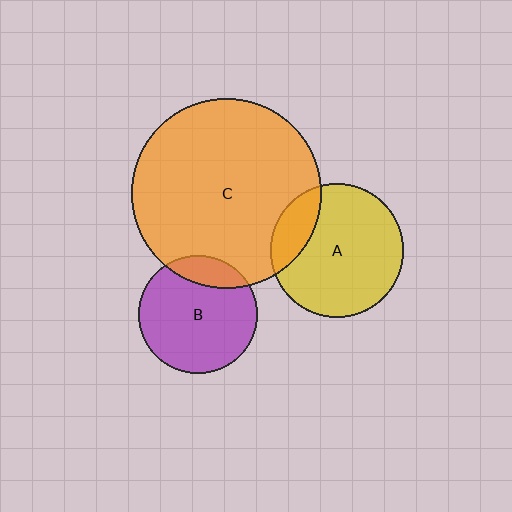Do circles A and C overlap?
Yes.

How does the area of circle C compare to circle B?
Approximately 2.6 times.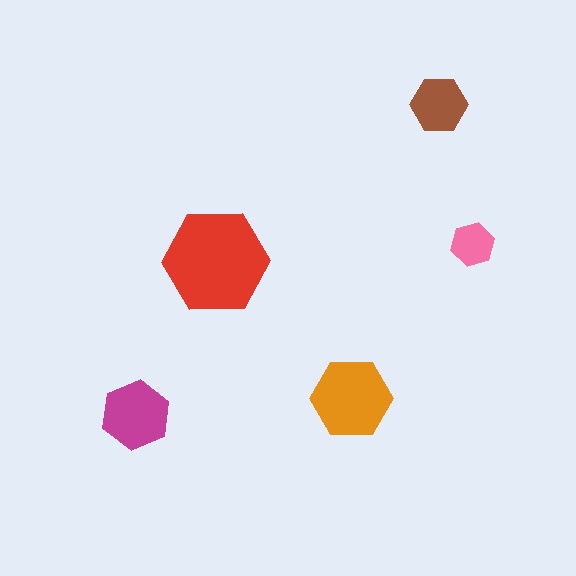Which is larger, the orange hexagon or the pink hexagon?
The orange one.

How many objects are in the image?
There are 5 objects in the image.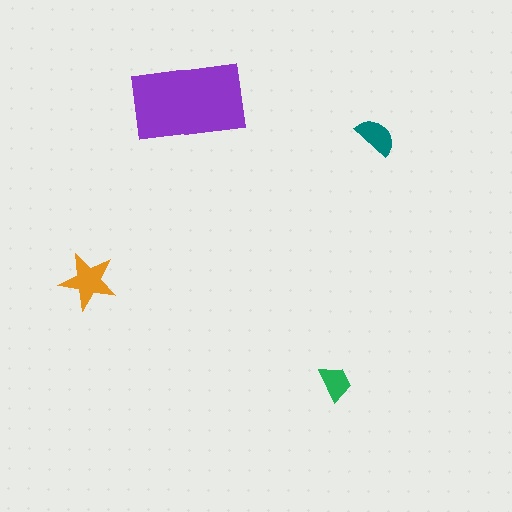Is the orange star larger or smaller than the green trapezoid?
Larger.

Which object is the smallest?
The green trapezoid.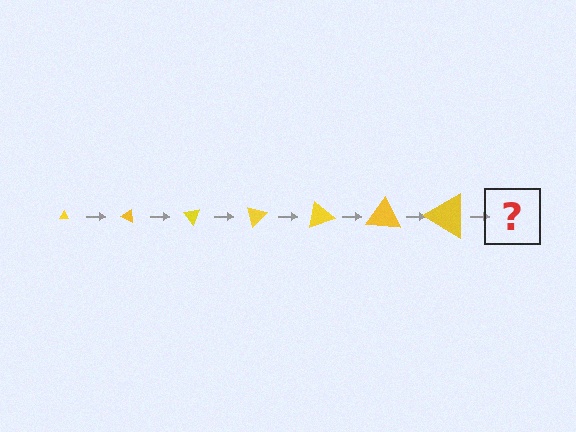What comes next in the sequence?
The next element should be a triangle, larger than the previous one and rotated 175 degrees from the start.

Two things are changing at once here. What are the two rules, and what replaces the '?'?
The two rules are that the triangle grows larger each step and it rotates 25 degrees each step. The '?' should be a triangle, larger than the previous one and rotated 175 degrees from the start.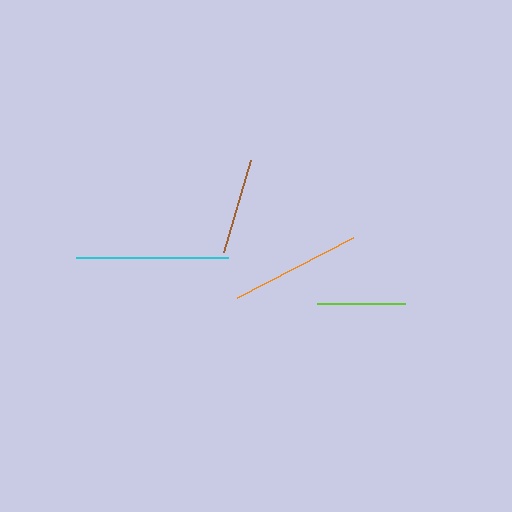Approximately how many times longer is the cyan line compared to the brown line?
The cyan line is approximately 1.6 times the length of the brown line.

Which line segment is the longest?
The cyan line is the longest at approximately 152 pixels.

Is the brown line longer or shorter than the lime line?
The brown line is longer than the lime line.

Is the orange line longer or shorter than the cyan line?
The cyan line is longer than the orange line.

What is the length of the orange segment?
The orange segment is approximately 131 pixels long.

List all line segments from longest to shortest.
From longest to shortest: cyan, orange, brown, lime.